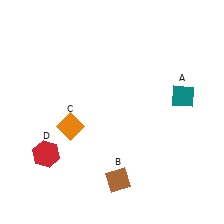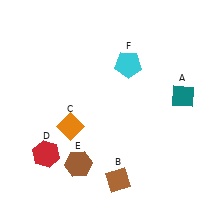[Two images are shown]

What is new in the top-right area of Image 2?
A cyan pentagon (F) was added in the top-right area of Image 2.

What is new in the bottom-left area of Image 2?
A brown hexagon (E) was added in the bottom-left area of Image 2.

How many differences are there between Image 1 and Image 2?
There are 2 differences between the two images.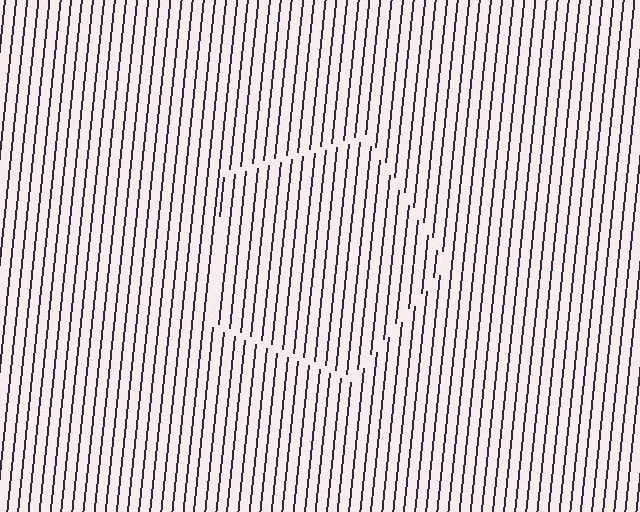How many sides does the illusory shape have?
5 sides — the line-ends trace a pentagon.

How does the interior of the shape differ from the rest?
The interior of the shape contains the same grating, shifted by half a period — the contour is defined by the phase discontinuity where line-ends from the inner and outer gratings abut.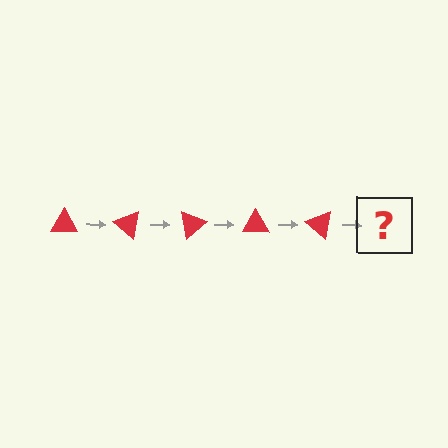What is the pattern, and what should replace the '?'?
The pattern is that the triangle rotates 40 degrees each step. The '?' should be a red triangle rotated 200 degrees.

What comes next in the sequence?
The next element should be a red triangle rotated 200 degrees.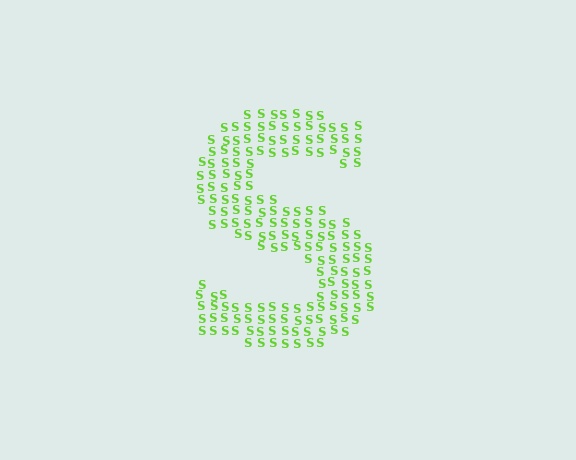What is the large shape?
The large shape is the letter S.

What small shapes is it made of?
It is made of small letter S's.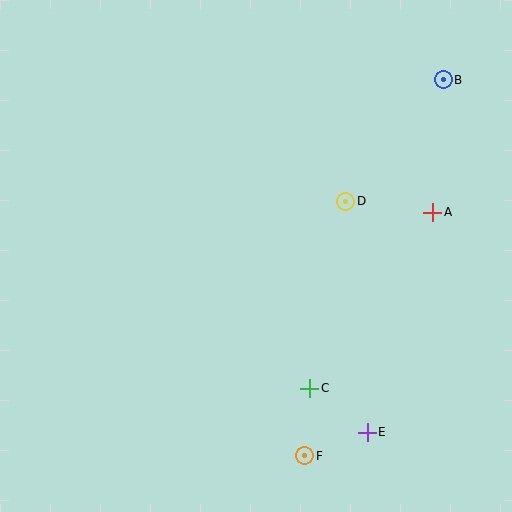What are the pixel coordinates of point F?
Point F is at (305, 456).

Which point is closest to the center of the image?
Point D at (346, 201) is closest to the center.